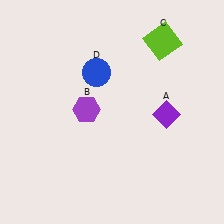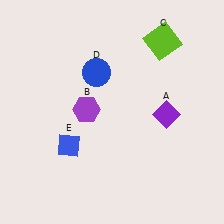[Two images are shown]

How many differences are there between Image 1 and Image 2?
There is 1 difference between the two images.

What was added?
A blue diamond (E) was added in Image 2.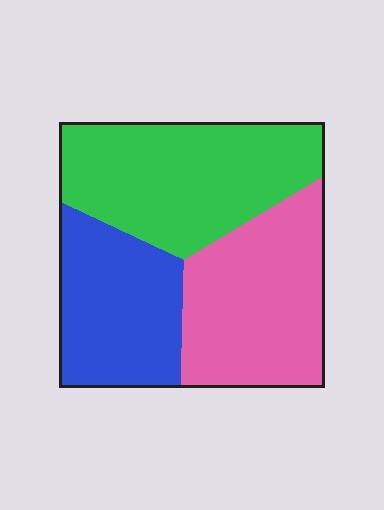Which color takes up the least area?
Blue, at roughly 25%.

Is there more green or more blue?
Green.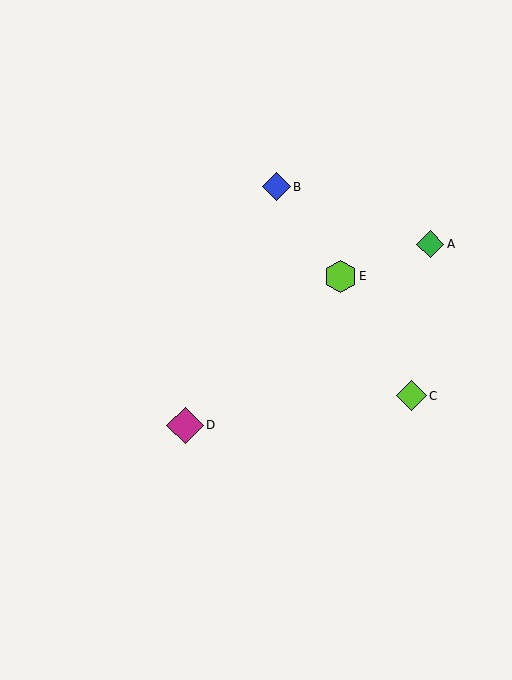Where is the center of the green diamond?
The center of the green diamond is at (430, 244).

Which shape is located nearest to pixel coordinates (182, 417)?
The magenta diamond (labeled D) at (185, 425) is nearest to that location.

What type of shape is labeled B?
Shape B is a blue diamond.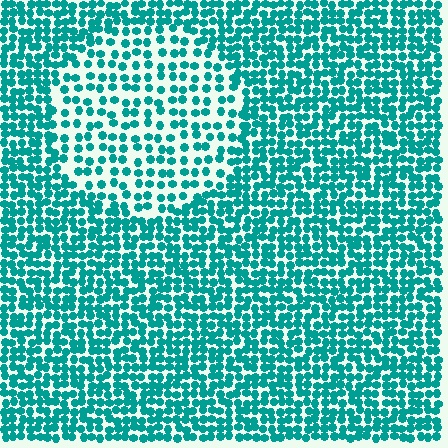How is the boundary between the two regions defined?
The boundary is defined by a change in element density (approximately 1.9x ratio). All elements are the same color, size, and shape.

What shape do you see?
I see a circle.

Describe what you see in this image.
The image contains small teal elements arranged at two different densities. A circle-shaped region is visible where the elements are less densely packed than the surrounding area.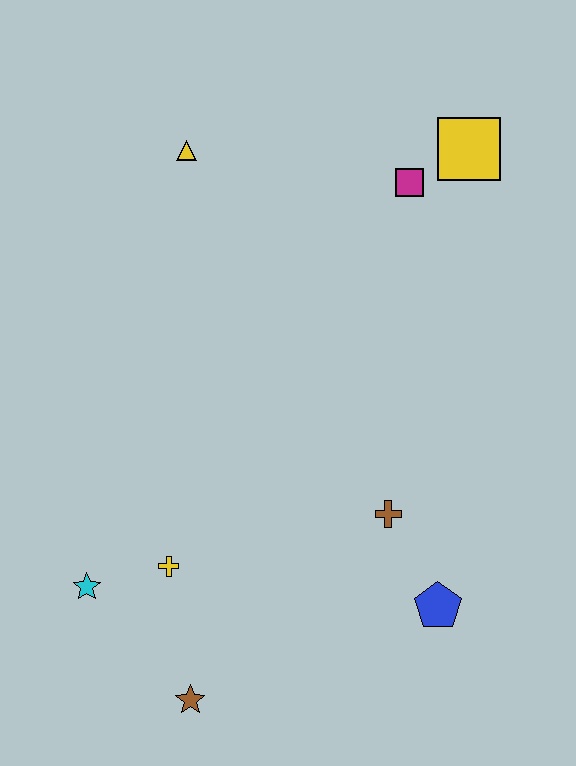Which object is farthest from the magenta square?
The brown star is farthest from the magenta square.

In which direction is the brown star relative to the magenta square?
The brown star is below the magenta square.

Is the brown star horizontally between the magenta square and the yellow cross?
Yes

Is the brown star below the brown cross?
Yes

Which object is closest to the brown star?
The yellow cross is closest to the brown star.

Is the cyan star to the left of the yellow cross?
Yes